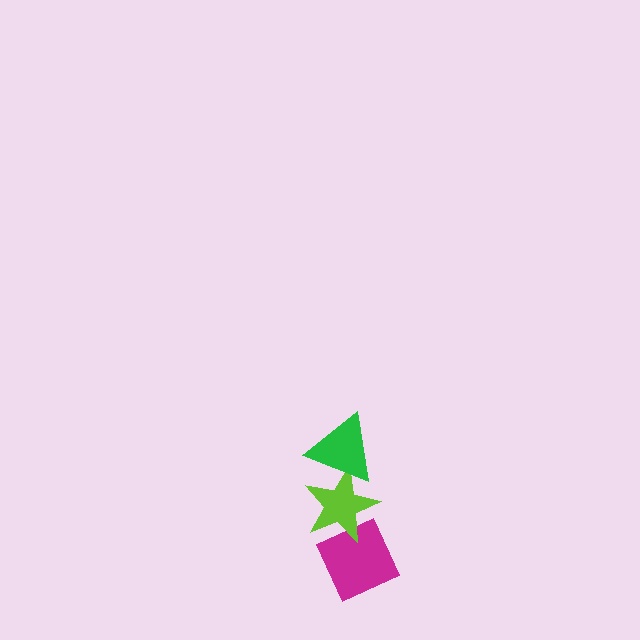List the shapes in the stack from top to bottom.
From top to bottom: the green triangle, the lime star, the magenta diamond.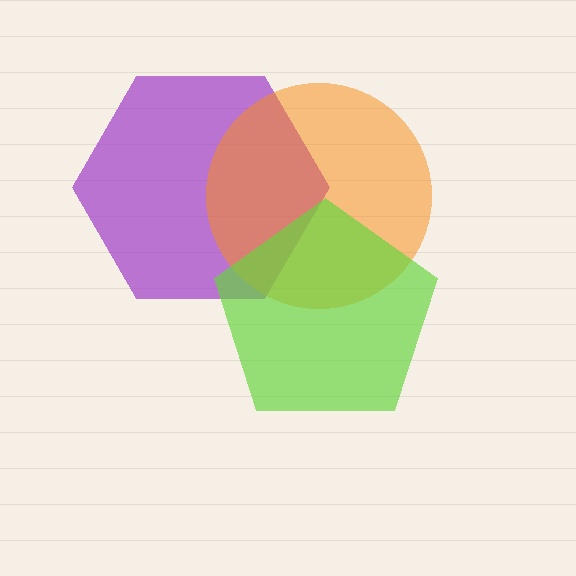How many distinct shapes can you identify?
There are 3 distinct shapes: a purple hexagon, an orange circle, a lime pentagon.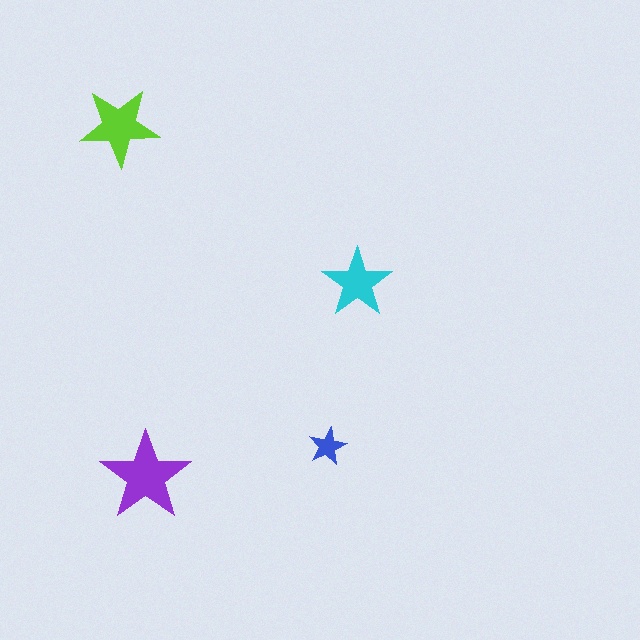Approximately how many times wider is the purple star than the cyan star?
About 1.5 times wider.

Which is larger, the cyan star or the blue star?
The cyan one.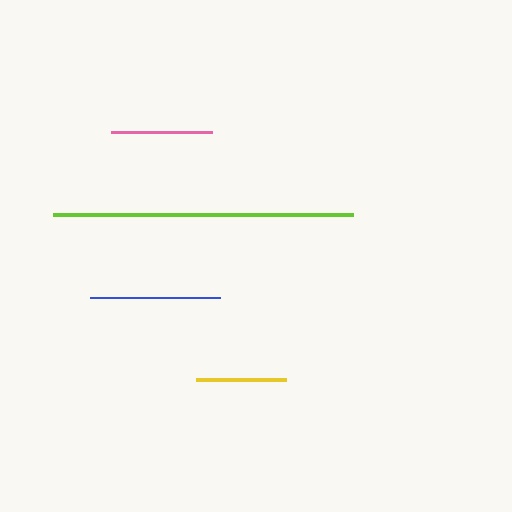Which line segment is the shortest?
The yellow line is the shortest at approximately 89 pixels.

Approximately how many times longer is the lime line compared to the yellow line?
The lime line is approximately 3.4 times the length of the yellow line.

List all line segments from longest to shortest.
From longest to shortest: lime, blue, pink, yellow.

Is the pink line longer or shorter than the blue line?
The blue line is longer than the pink line.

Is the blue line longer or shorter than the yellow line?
The blue line is longer than the yellow line.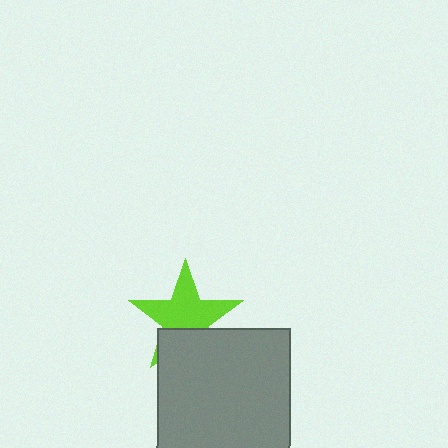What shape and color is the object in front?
The object in front is a gray square.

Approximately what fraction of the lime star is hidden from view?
Roughly 33% of the lime star is hidden behind the gray square.